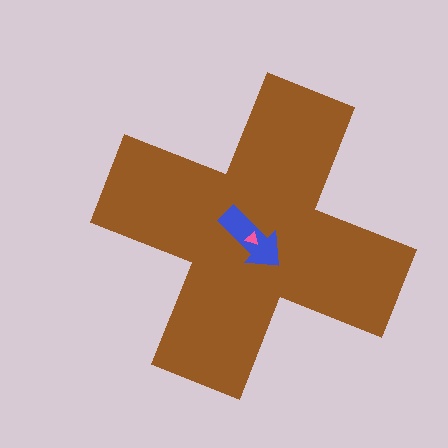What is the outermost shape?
The brown cross.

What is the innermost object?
The pink triangle.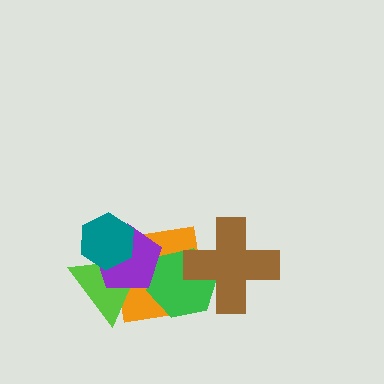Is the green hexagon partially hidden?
Yes, it is partially covered by another shape.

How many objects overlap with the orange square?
5 objects overlap with the orange square.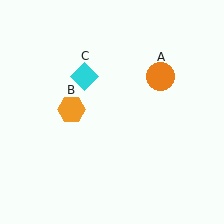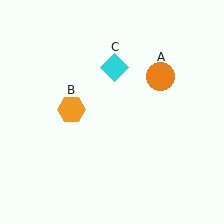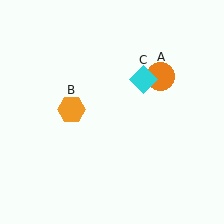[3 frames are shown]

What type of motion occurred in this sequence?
The cyan diamond (object C) rotated clockwise around the center of the scene.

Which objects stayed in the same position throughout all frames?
Orange circle (object A) and orange hexagon (object B) remained stationary.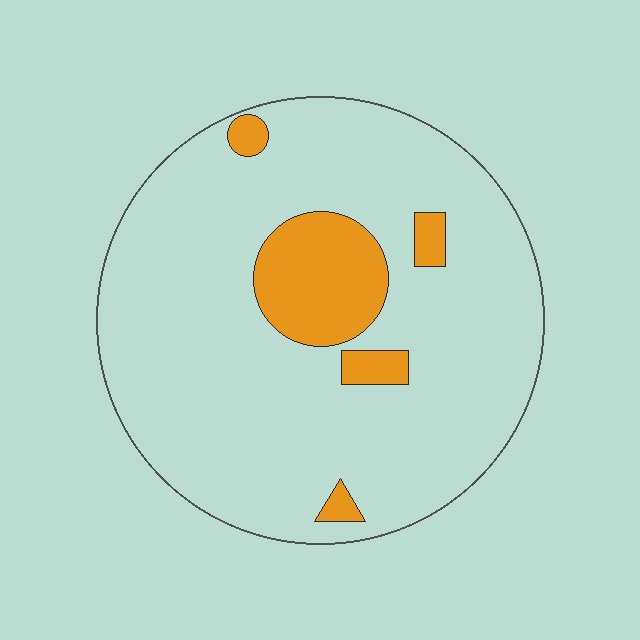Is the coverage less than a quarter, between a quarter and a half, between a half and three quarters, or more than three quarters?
Less than a quarter.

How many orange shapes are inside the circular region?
5.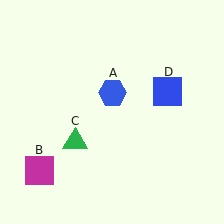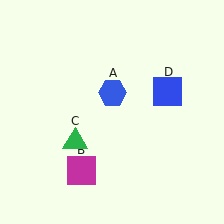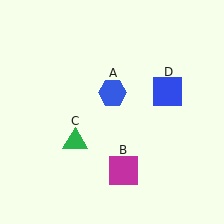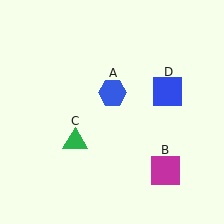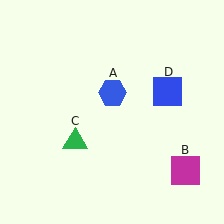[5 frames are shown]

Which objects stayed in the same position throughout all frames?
Blue hexagon (object A) and green triangle (object C) and blue square (object D) remained stationary.